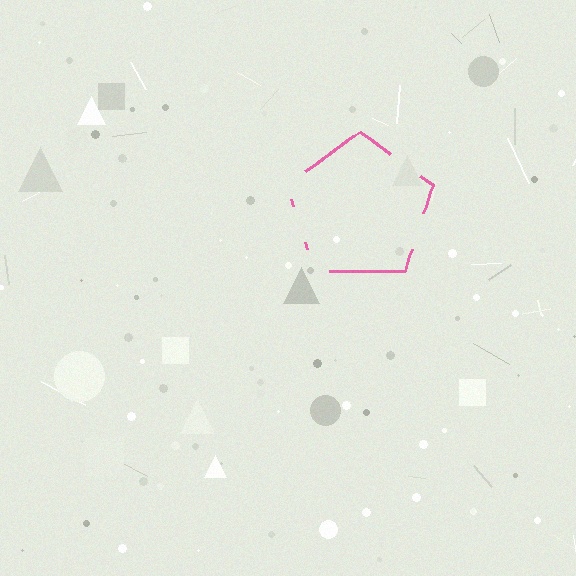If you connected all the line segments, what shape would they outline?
They would outline a pentagon.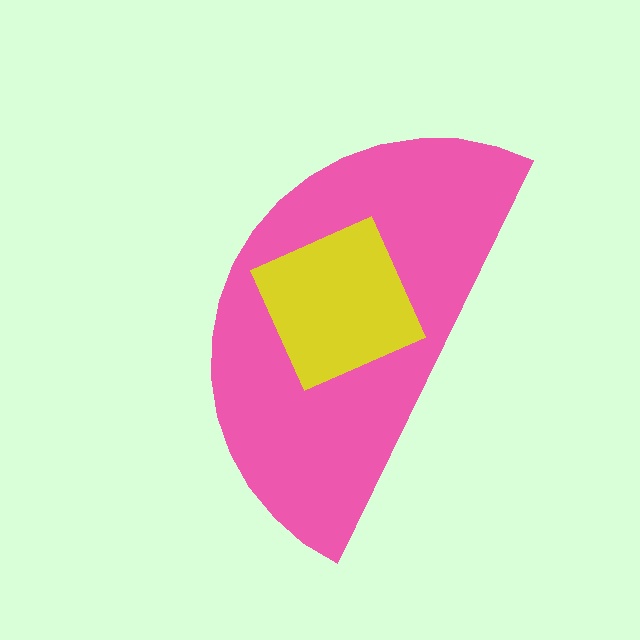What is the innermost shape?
The yellow diamond.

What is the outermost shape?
The pink semicircle.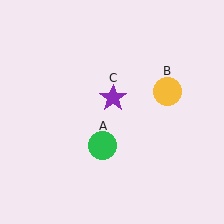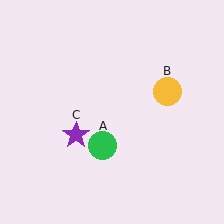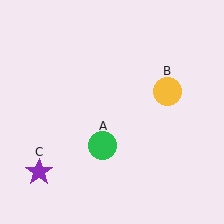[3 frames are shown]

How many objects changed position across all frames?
1 object changed position: purple star (object C).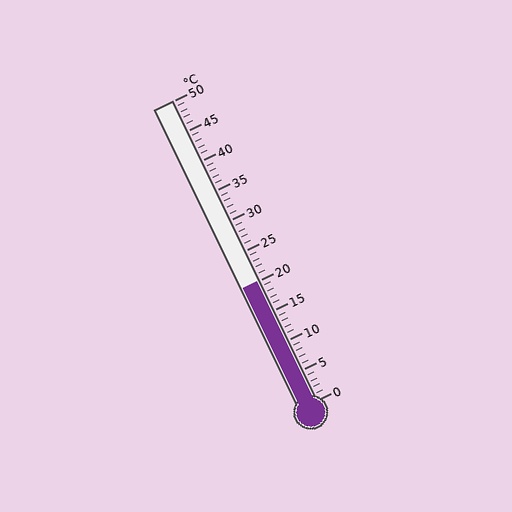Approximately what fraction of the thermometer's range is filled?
The thermometer is filled to approximately 40% of its range.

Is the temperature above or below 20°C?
The temperature is at 20°C.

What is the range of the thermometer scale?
The thermometer scale ranges from 0°C to 50°C.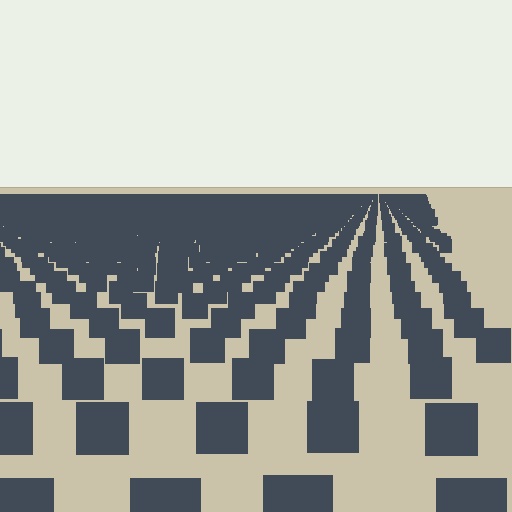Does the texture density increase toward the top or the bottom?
Density increases toward the top.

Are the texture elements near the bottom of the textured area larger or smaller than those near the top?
Larger. Near the bottom, elements are closer to the viewer and appear at a bigger on-screen size.